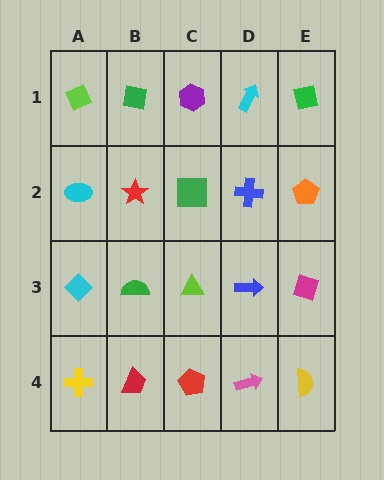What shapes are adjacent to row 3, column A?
A cyan ellipse (row 2, column A), a yellow cross (row 4, column A), a green semicircle (row 3, column B).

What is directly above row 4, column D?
A blue arrow.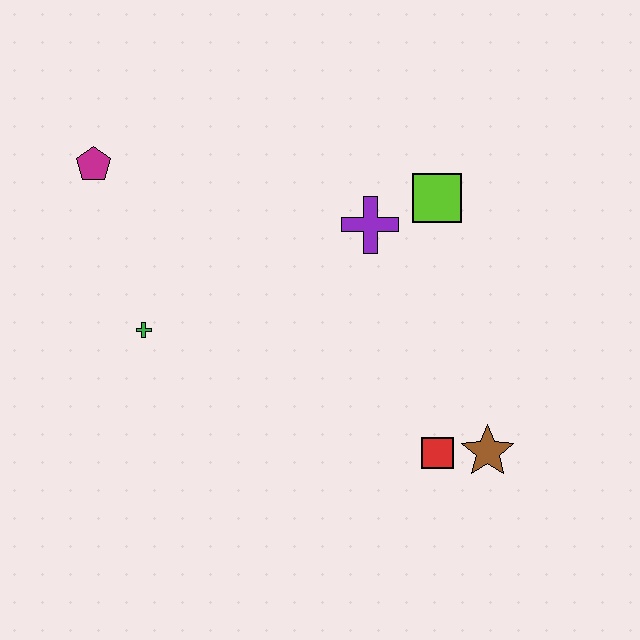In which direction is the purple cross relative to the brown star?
The purple cross is above the brown star.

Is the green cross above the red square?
Yes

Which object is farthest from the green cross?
The brown star is farthest from the green cross.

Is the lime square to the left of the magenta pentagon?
No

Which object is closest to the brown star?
The red square is closest to the brown star.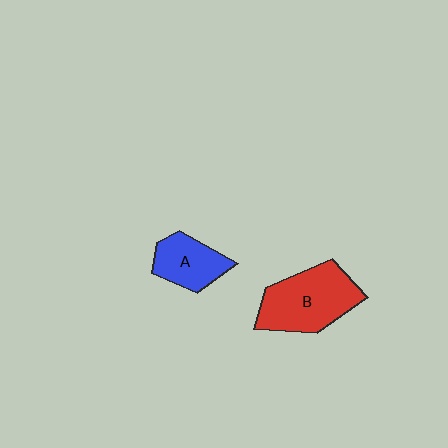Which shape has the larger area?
Shape B (red).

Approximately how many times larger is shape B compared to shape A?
Approximately 1.7 times.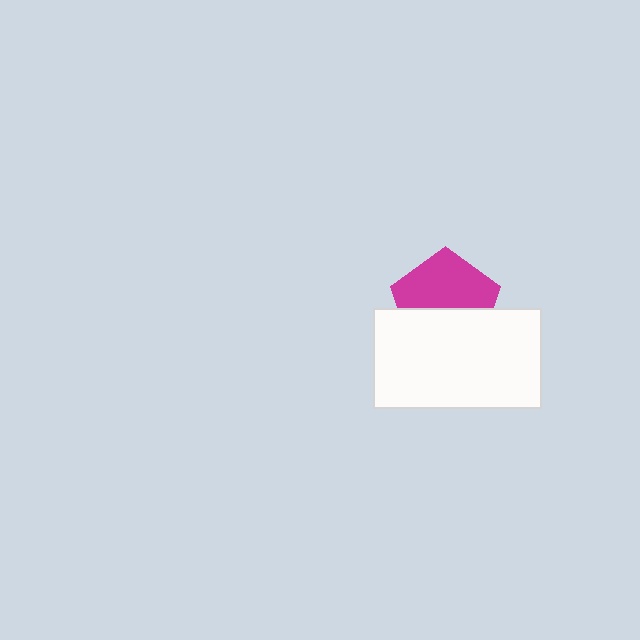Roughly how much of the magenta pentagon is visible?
About half of it is visible (roughly 55%).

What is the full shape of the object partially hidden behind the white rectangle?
The partially hidden object is a magenta pentagon.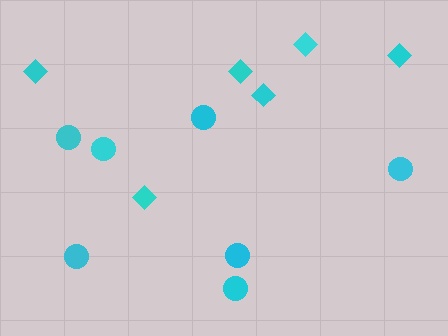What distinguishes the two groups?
There are 2 groups: one group of diamonds (6) and one group of circles (7).